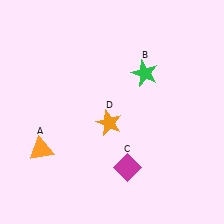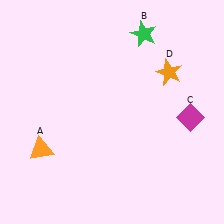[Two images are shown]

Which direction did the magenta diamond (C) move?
The magenta diamond (C) moved right.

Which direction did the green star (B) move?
The green star (B) moved up.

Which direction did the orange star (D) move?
The orange star (D) moved right.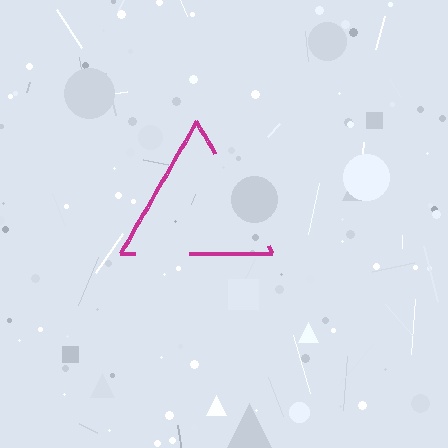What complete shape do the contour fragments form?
The contour fragments form a triangle.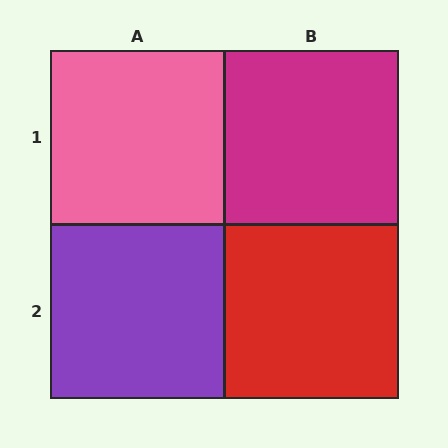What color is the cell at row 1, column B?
Magenta.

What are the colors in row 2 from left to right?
Purple, red.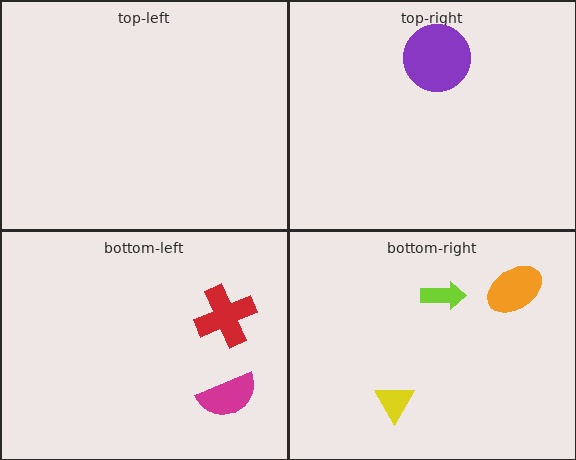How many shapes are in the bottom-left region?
2.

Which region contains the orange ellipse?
The bottom-right region.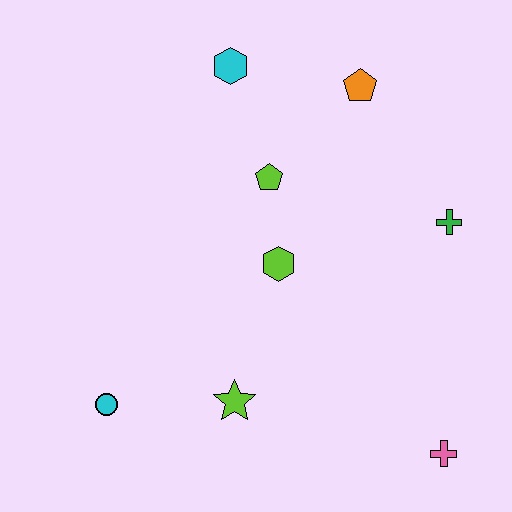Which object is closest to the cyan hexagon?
The lime pentagon is closest to the cyan hexagon.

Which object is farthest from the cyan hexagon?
The pink cross is farthest from the cyan hexagon.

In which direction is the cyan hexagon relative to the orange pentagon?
The cyan hexagon is to the left of the orange pentagon.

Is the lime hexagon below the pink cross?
No